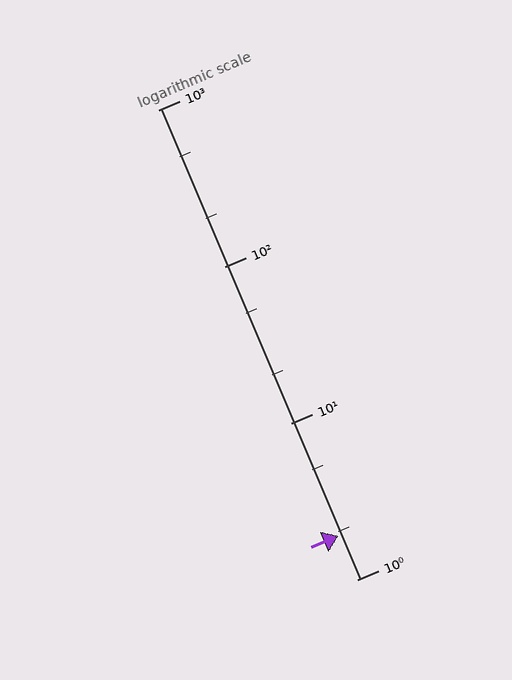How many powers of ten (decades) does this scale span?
The scale spans 3 decades, from 1 to 1000.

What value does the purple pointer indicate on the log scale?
The pointer indicates approximately 1.9.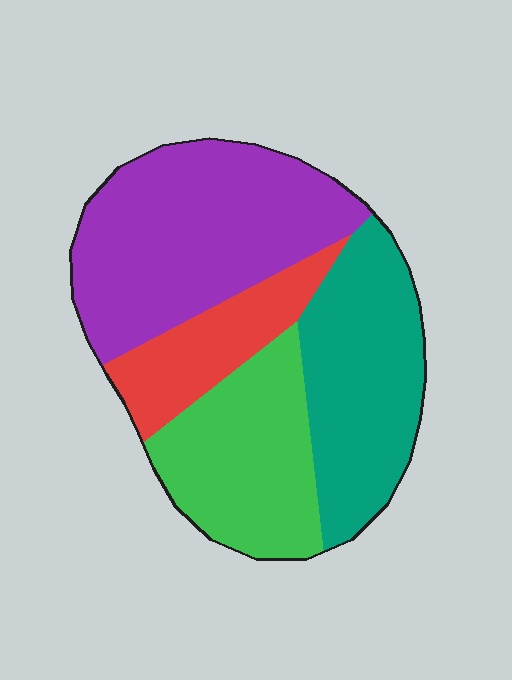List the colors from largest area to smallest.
From largest to smallest: purple, teal, green, red.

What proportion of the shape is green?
Green covers roughly 25% of the shape.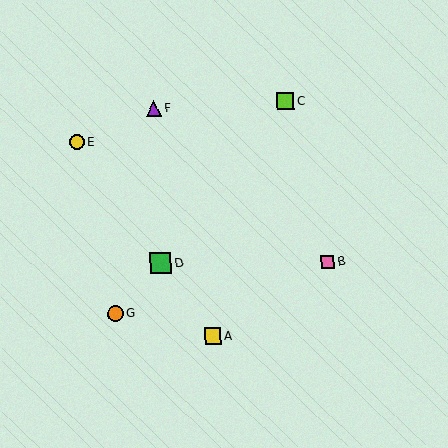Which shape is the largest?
The green square (labeled D) is the largest.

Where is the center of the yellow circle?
The center of the yellow circle is at (77, 142).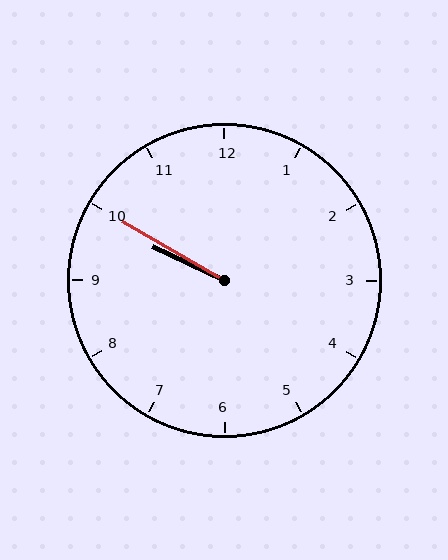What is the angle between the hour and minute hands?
Approximately 5 degrees.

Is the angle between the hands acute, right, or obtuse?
It is acute.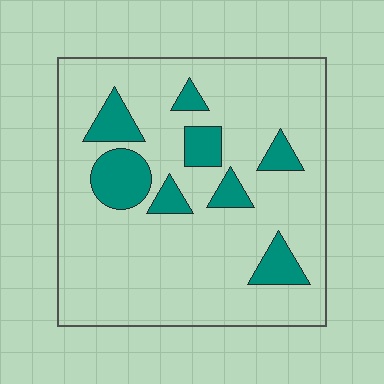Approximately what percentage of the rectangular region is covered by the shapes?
Approximately 15%.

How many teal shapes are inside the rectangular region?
8.